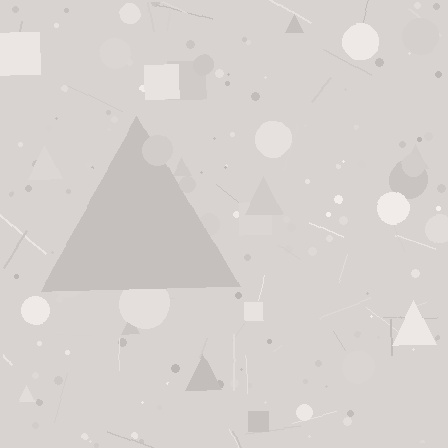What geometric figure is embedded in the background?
A triangle is embedded in the background.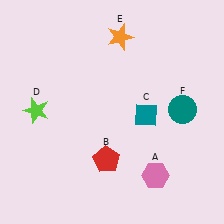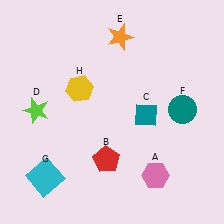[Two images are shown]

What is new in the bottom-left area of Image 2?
A cyan square (G) was added in the bottom-left area of Image 2.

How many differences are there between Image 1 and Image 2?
There are 2 differences between the two images.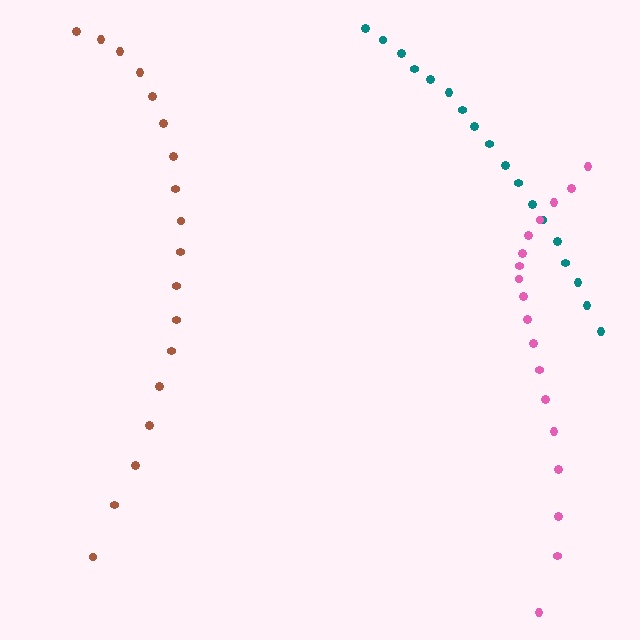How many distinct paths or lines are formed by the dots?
There are 3 distinct paths.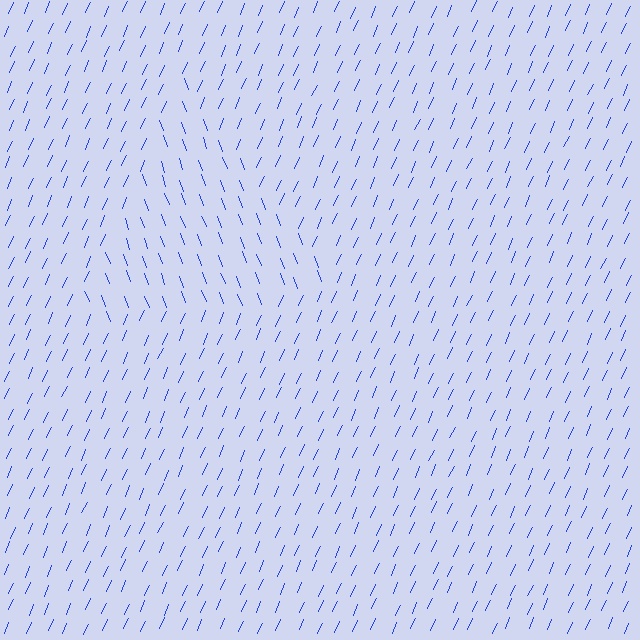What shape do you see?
I see a triangle.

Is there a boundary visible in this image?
Yes, there is a texture boundary formed by a change in line orientation.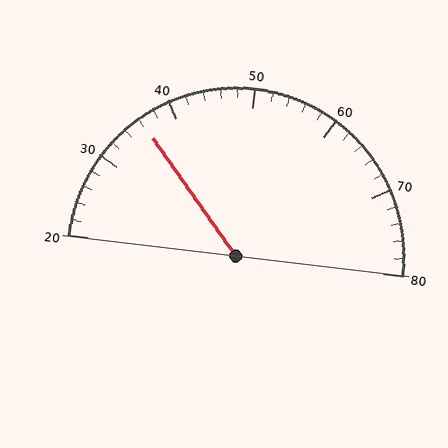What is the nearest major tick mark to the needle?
The nearest major tick mark is 40.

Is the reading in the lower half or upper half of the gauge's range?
The reading is in the lower half of the range (20 to 80).